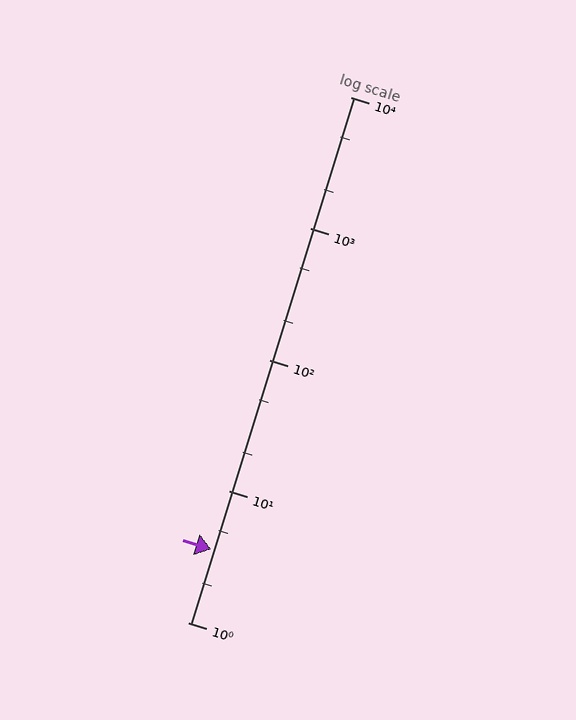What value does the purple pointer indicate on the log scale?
The pointer indicates approximately 3.6.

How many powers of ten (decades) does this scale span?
The scale spans 4 decades, from 1 to 10000.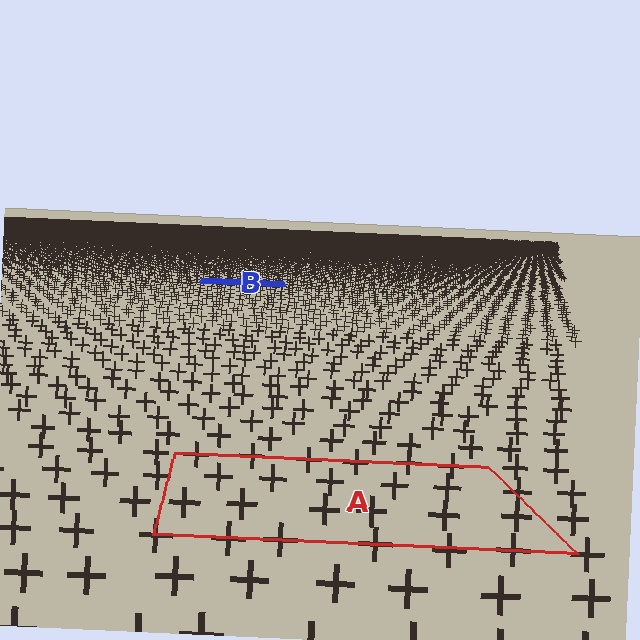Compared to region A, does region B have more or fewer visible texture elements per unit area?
Region B has more texture elements per unit area — they are packed more densely because it is farther away.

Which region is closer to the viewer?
Region A is closer. The texture elements there are larger and more spread out.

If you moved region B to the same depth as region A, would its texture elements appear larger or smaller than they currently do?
They would appear larger. At a closer depth, the same texture elements are projected at a bigger on-screen size.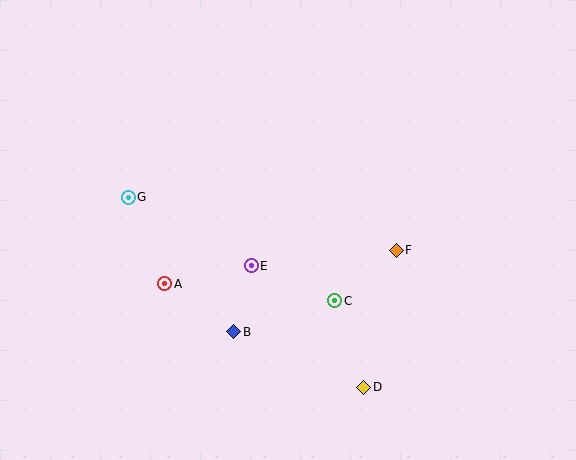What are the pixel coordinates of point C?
Point C is at (335, 301).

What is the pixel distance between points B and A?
The distance between B and A is 84 pixels.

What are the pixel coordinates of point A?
Point A is at (165, 284).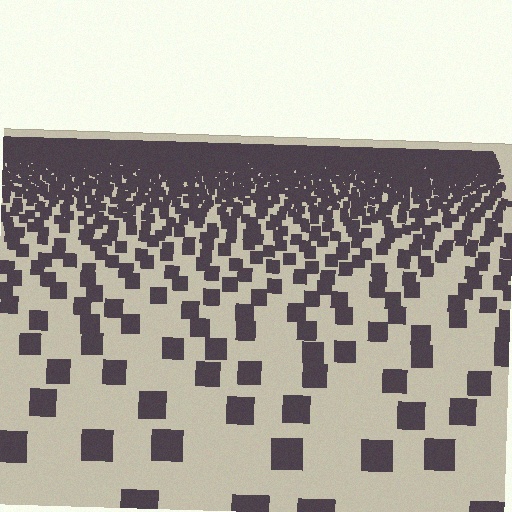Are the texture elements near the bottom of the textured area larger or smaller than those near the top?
Larger. Near the bottom, elements are closer to the viewer and appear at a bigger on-screen size.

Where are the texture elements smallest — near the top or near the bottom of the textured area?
Near the top.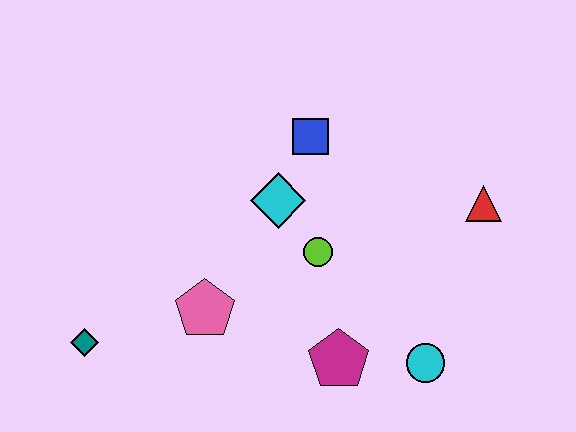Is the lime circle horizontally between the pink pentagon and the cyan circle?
Yes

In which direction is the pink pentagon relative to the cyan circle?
The pink pentagon is to the left of the cyan circle.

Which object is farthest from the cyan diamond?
The teal diamond is farthest from the cyan diamond.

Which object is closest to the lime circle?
The cyan diamond is closest to the lime circle.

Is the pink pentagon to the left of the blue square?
Yes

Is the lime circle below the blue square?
Yes